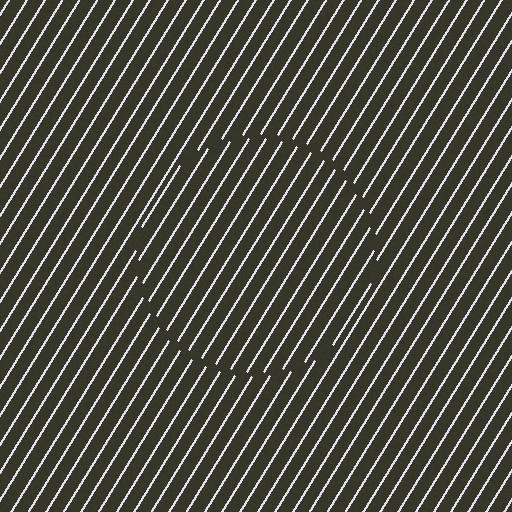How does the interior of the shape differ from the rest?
The interior of the shape contains the same grating, shifted by half a period — the contour is defined by the phase discontinuity where line-ends from the inner and outer gratings abut.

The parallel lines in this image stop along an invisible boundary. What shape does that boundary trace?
An illusory circle. The interior of the shape contains the same grating, shifted by half a period — the contour is defined by the phase discontinuity where line-ends from the inner and outer gratings abut.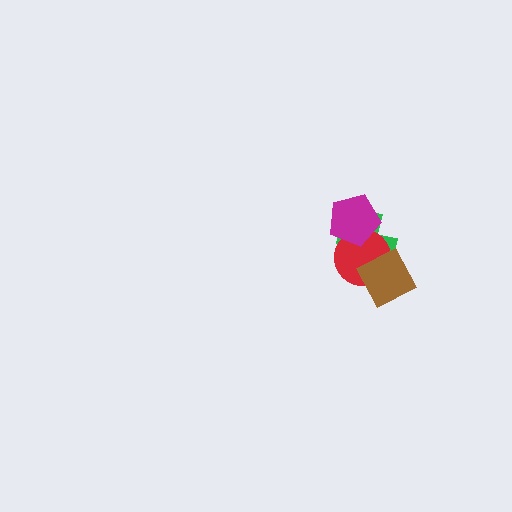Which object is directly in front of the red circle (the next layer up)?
The brown diamond is directly in front of the red circle.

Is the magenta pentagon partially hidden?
No, no other shape covers it.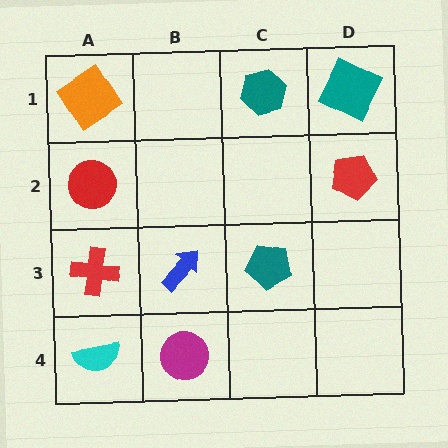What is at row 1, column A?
An orange diamond.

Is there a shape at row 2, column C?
No, that cell is empty.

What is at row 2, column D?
A red pentagon.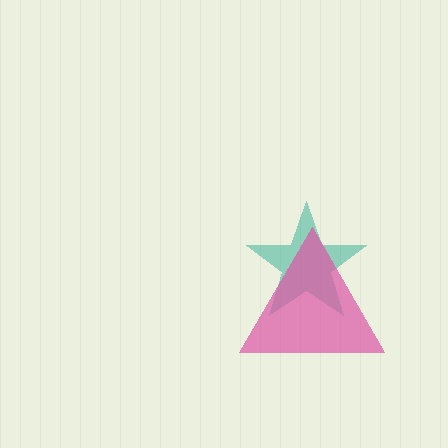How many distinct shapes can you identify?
There are 2 distinct shapes: a teal star, a pink triangle.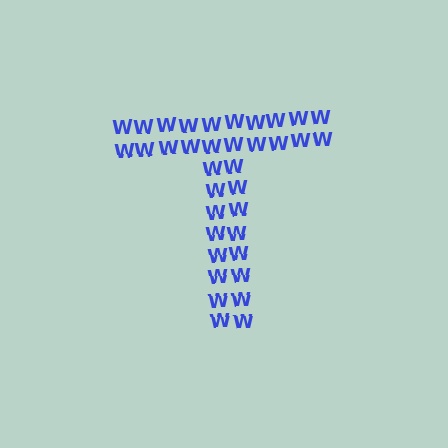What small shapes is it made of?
It is made of small letter W's.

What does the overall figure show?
The overall figure shows the letter T.